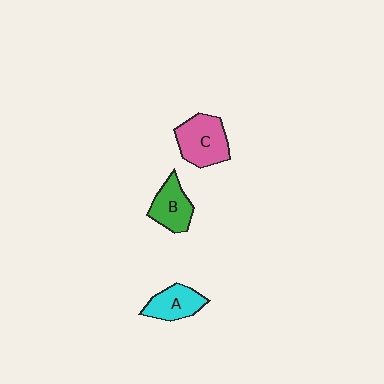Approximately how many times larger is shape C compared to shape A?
Approximately 1.4 times.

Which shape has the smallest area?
Shape A (cyan).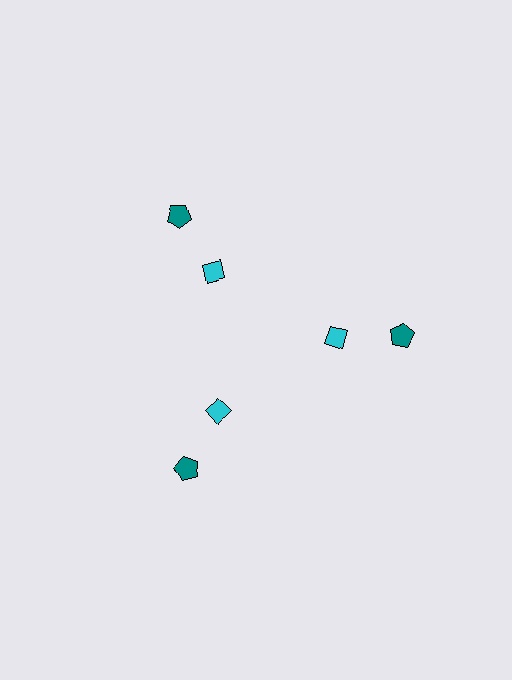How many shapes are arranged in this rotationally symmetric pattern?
There are 6 shapes, arranged in 3 groups of 2.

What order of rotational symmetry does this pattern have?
This pattern has 3-fold rotational symmetry.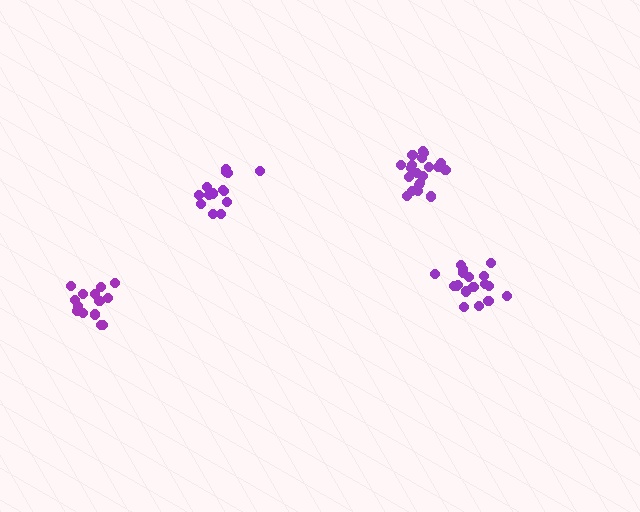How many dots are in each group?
Group 1: 14 dots, Group 2: 19 dots, Group 3: 16 dots, Group 4: 20 dots (69 total).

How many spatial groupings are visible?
There are 4 spatial groupings.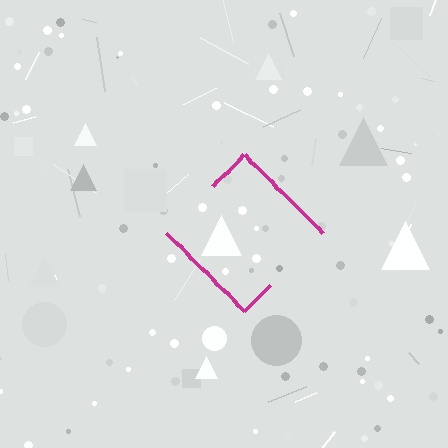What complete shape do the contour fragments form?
The contour fragments form a diamond.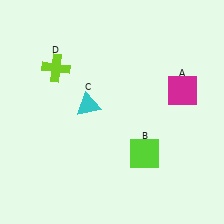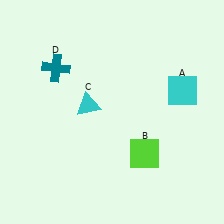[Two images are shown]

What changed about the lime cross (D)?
In Image 1, D is lime. In Image 2, it changed to teal.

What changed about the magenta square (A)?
In Image 1, A is magenta. In Image 2, it changed to cyan.